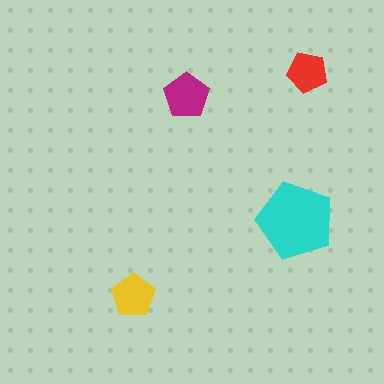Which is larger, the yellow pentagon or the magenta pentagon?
The magenta one.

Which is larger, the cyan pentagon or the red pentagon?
The cyan one.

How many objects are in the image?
There are 4 objects in the image.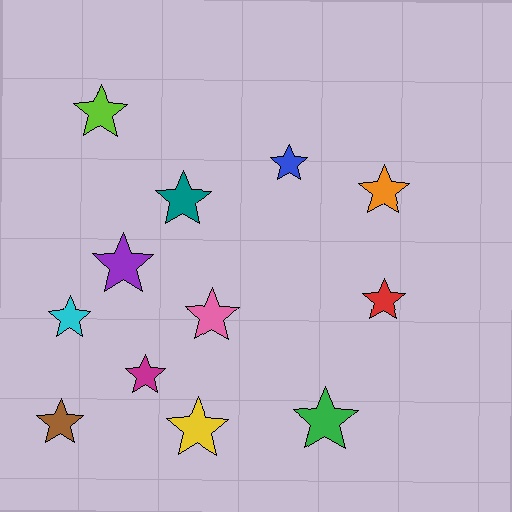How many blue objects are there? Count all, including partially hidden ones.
There is 1 blue object.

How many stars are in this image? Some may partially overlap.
There are 12 stars.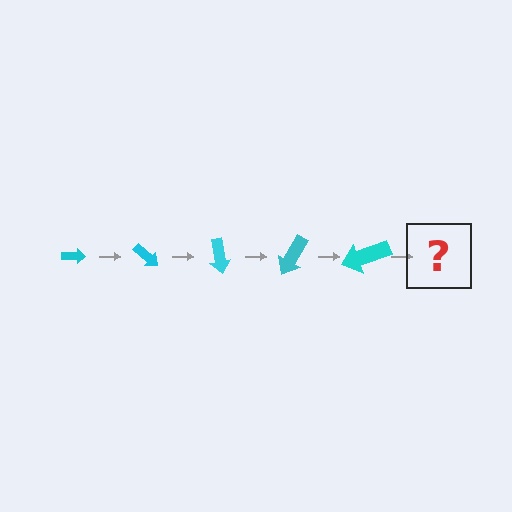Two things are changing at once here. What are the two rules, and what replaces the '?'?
The two rules are that the arrow grows larger each step and it rotates 40 degrees each step. The '?' should be an arrow, larger than the previous one and rotated 200 degrees from the start.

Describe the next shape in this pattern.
It should be an arrow, larger than the previous one and rotated 200 degrees from the start.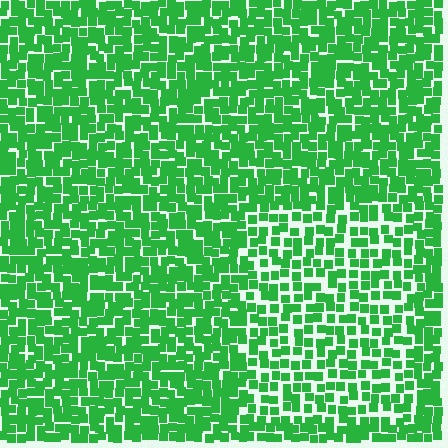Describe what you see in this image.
The image contains small green elements arranged at two different densities. A rectangle-shaped region is visible where the elements are less densely packed than the surrounding area.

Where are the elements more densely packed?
The elements are more densely packed outside the rectangle boundary.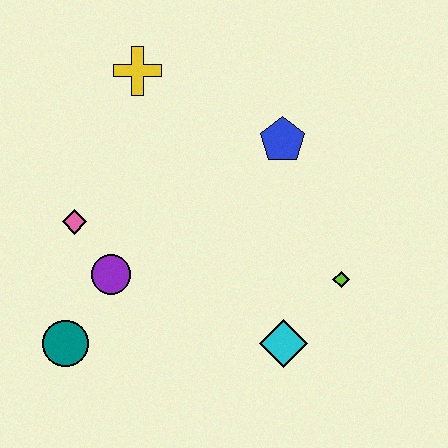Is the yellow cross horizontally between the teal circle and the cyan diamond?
Yes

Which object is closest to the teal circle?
The purple circle is closest to the teal circle.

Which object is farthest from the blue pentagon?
The teal circle is farthest from the blue pentagon.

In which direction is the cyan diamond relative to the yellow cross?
The cyan diamond is below the yellow cross.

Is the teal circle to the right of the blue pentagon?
No